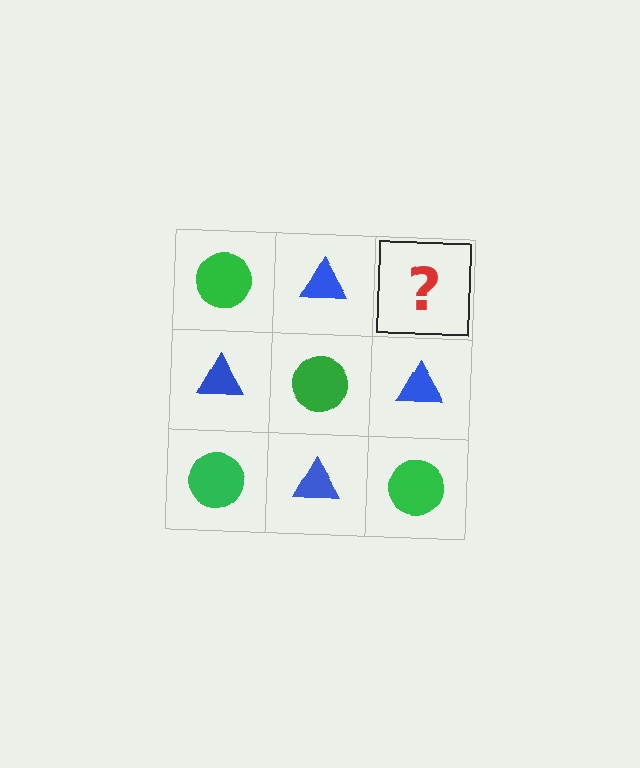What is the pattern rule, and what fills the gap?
The rule is that it alternates green circle and blue triangle in a checkerboard pattern. The gap should be filled with a green circle.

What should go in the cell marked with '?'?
The missing cell should contain a green circle.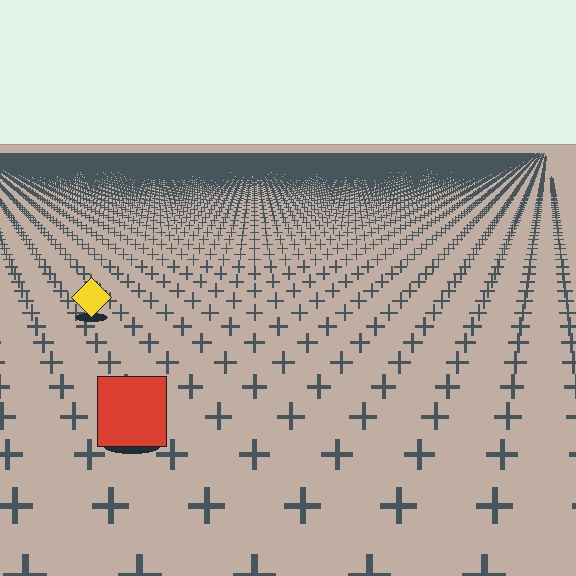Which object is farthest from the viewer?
The yellow diamond is farthest from the viewer. It appears smaller and the ground texture around it is denser.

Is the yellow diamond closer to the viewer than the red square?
No. The red square is closer — you can tell from the texture gradient: the ground texture is coarser near it.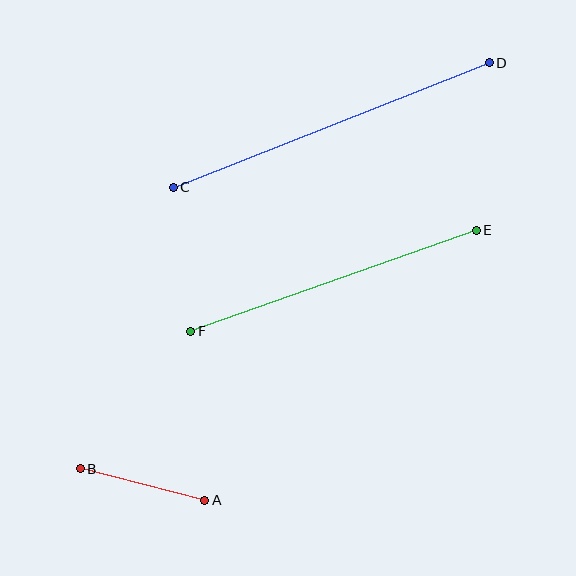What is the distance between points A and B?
The distance is approximately 129 pixels.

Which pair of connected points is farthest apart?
Points C and D are farthest apart.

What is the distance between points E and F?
The distance is approximately 303 pixels.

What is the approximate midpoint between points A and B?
The midpoint is at approximately (143, 484) pixels.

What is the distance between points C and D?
The distance is approximately 340 pixels.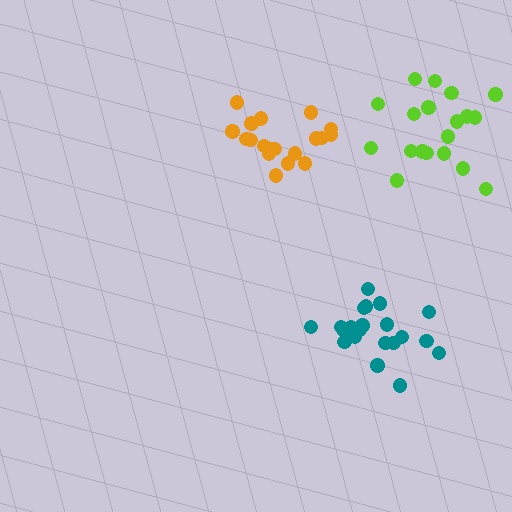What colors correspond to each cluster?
The clusters are colored: teal, orange, lime.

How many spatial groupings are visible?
There are 3 spatial groupings.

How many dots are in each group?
Group 1: 21 dots, Group 2: 19 dots, Group 3: 19 dots (59 total).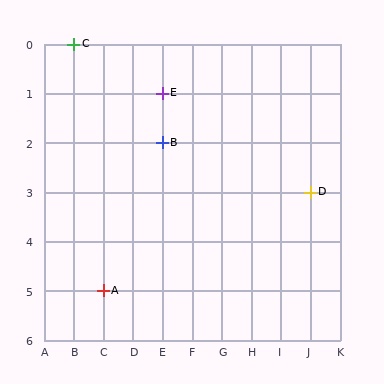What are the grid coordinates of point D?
Point D is at grid coordinates (J, 3).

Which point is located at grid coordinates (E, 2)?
Point B is at (E, 2).